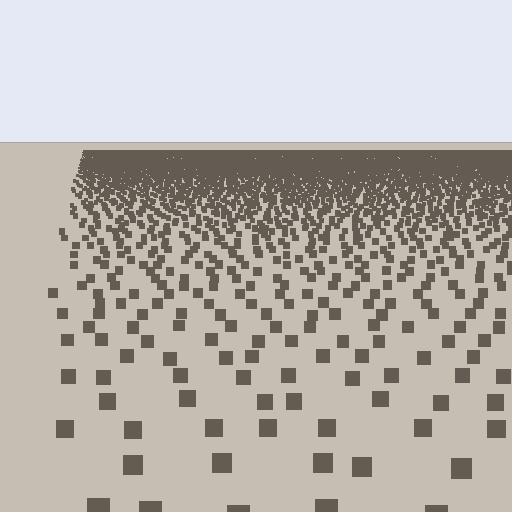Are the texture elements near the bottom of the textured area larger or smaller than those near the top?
Larger. Near the bottom, elements are closer to the viewer and appear at a bigger on-screen size.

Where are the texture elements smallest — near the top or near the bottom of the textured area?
Near the top.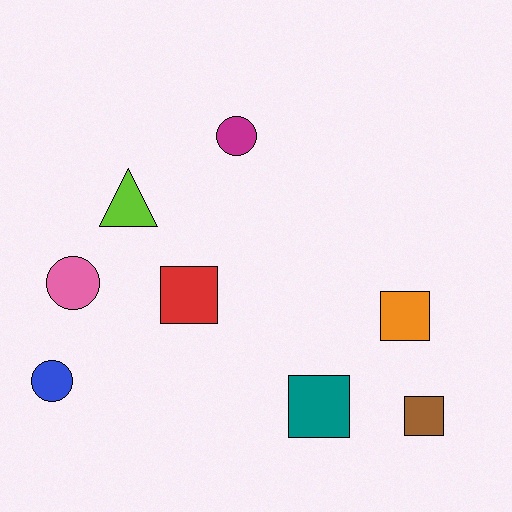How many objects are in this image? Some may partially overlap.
There are 8 objects.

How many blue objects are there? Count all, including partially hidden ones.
There is 1 blue object.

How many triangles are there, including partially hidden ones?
There is 1 triangle.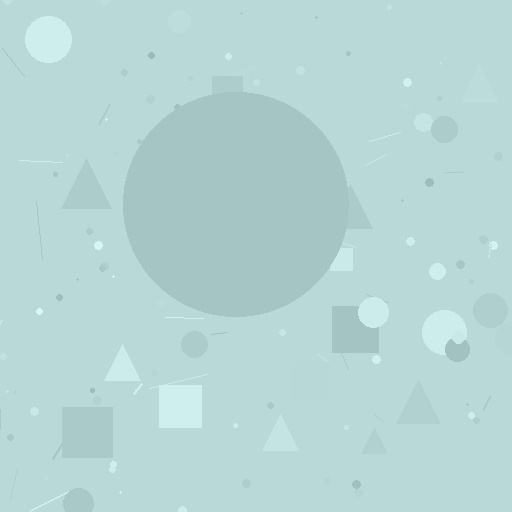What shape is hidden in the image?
A circle is hidden in the image.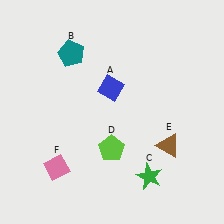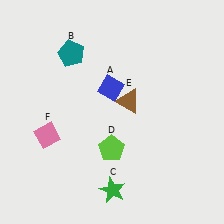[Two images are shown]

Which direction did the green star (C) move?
The green star (C) moved left.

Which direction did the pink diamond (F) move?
The pink diamond (F) moved up.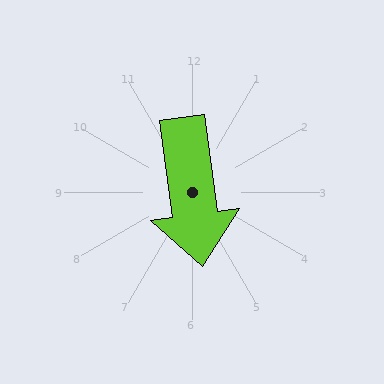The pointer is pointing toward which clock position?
Roughly 6 o'clock.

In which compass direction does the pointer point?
South.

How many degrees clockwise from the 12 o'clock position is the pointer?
Approximately 172 degrees.